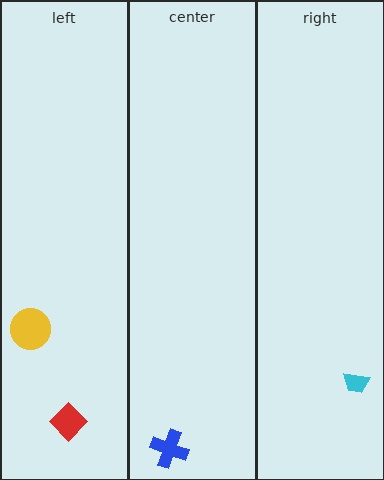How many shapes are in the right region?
1.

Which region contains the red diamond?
The left region.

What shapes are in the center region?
The blue cross.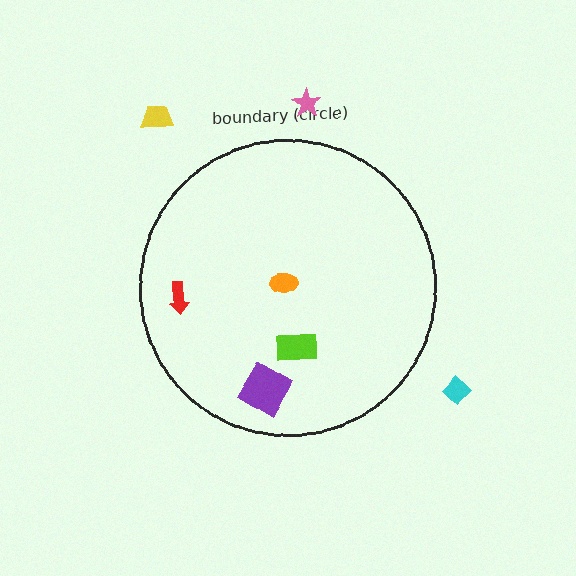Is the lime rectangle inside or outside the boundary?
Inside.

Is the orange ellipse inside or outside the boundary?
Inside.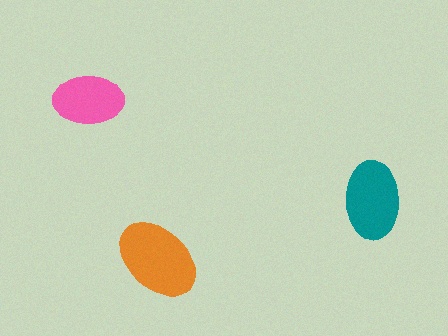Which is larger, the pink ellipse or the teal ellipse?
The teal one.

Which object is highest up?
The pink ellipse is topmost.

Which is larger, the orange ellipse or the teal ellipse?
The orange one.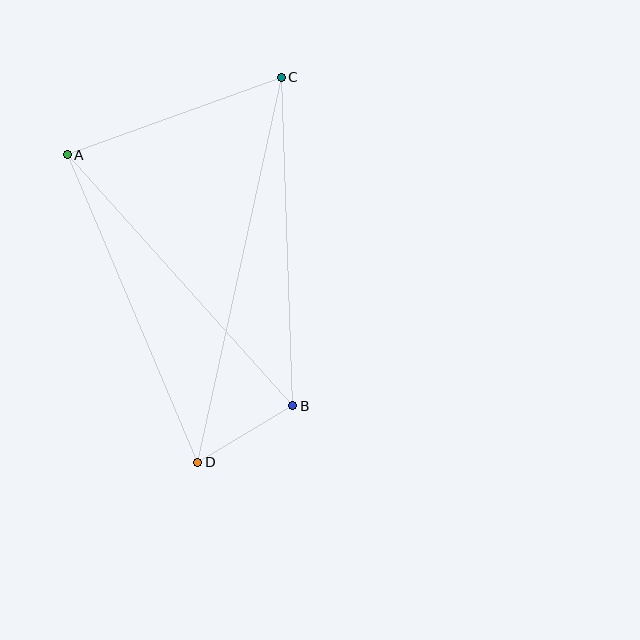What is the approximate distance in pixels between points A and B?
The distance between A and B is approximately 337 pixels.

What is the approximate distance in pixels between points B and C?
The distance between B and C is approximately 329 pixels.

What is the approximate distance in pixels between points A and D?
The distance between A and D is approximately 334 pixels.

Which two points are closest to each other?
Points B and D are closest to each other.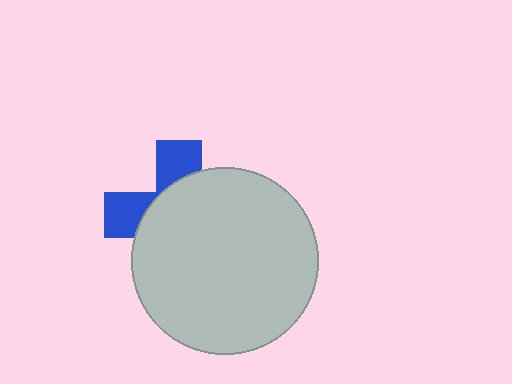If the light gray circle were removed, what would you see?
You would see the complete blue cross.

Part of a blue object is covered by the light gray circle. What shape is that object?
It is a cross.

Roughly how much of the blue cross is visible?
A small part of it is visible (roughly 32%).